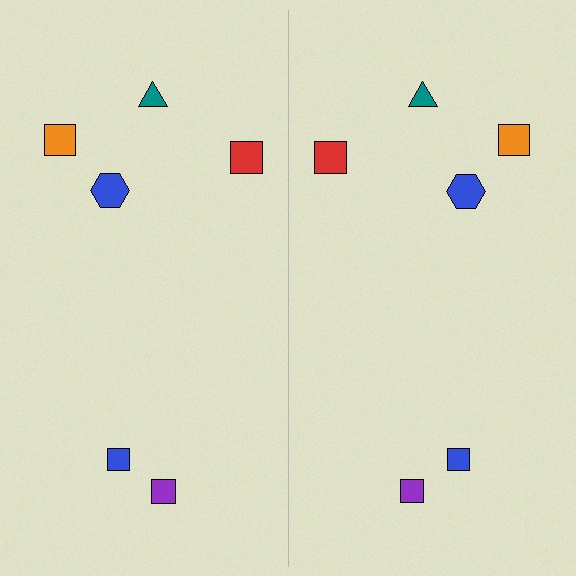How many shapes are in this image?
There are 12 shapes in this image.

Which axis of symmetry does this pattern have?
The pattern has a vertical axis of symmetry running through the center of the image.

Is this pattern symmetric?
Yes, this pattern has bilateral (reflection) symmetry.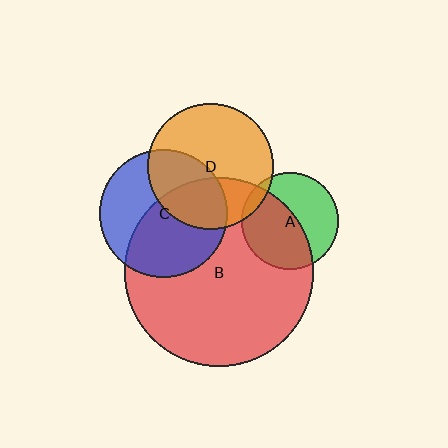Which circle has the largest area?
Circle B (red).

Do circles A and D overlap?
Yes.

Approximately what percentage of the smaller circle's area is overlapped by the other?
Approximately 5%.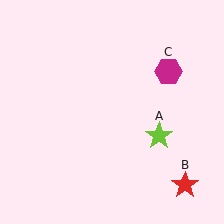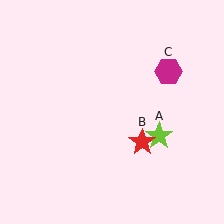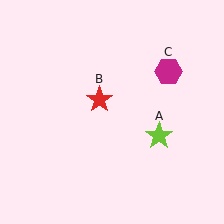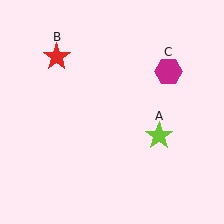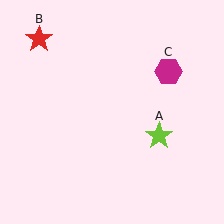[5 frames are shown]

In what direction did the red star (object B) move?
The red star (object B) moved up and to the left.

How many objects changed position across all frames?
1 object changed position: red star (object B).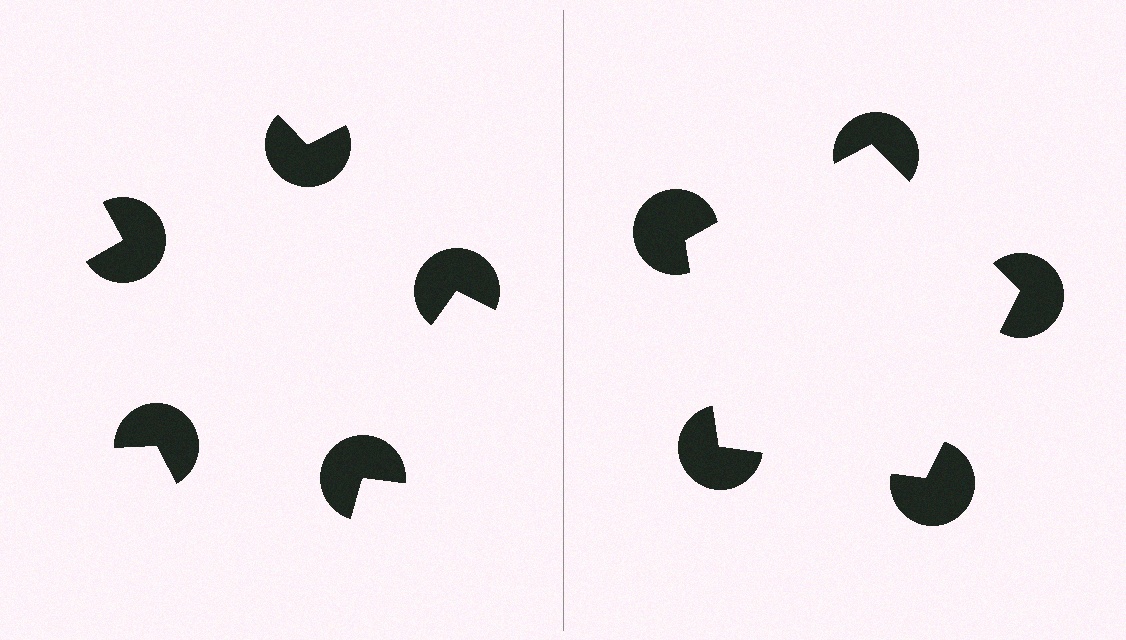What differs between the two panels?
The pac-man discs are positioned identically on both sides; only the wedge orientations differ. On the right they align to a pentagon; on the left they are misaligned.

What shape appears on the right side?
An illusory pentagon.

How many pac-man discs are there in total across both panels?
10 — 5 on each side.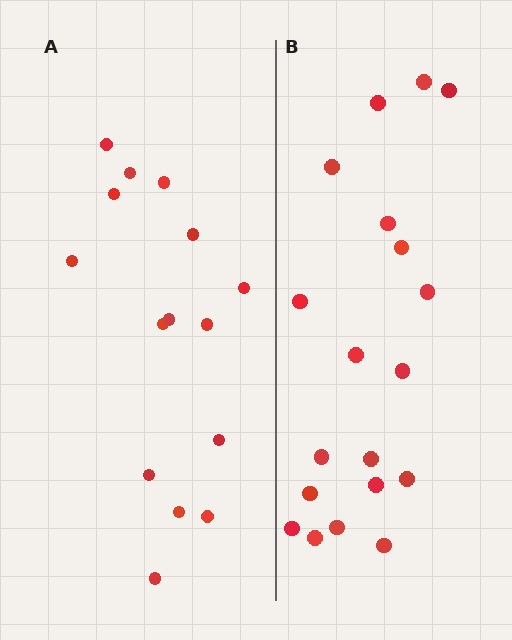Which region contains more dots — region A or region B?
Region B (the right region) has more dots.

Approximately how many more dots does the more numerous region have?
Region B has about 4 more dots than region A.